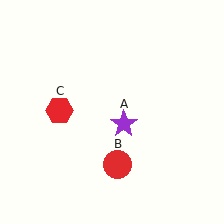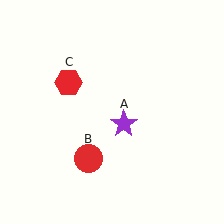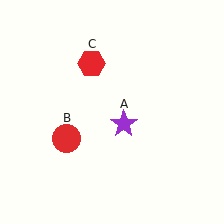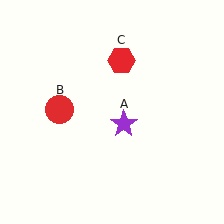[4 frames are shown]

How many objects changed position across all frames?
2 objects changed position: red circle (object B), red hexagon (object C).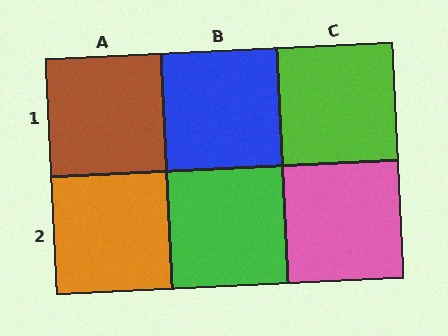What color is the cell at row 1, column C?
Lime.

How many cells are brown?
1 cell is brown.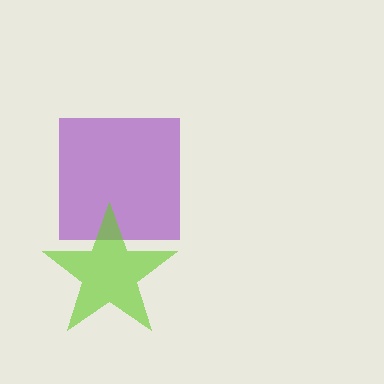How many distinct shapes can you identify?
There are 2 distinct shapes: a purple square, a lime star.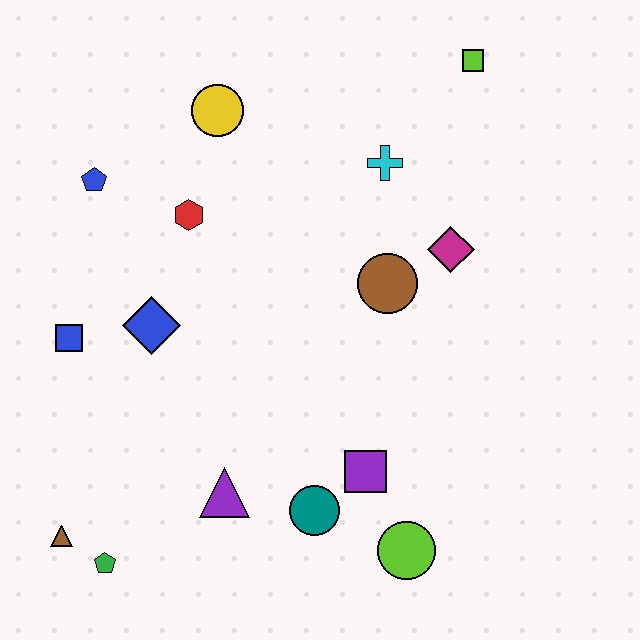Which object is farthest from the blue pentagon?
The lime circle is farthest from the blue pentagon.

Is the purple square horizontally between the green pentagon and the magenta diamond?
Yes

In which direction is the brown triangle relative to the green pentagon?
The brown triangle is to the left of the green pentagon.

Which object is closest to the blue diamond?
The blue square is closest to the blue diamond.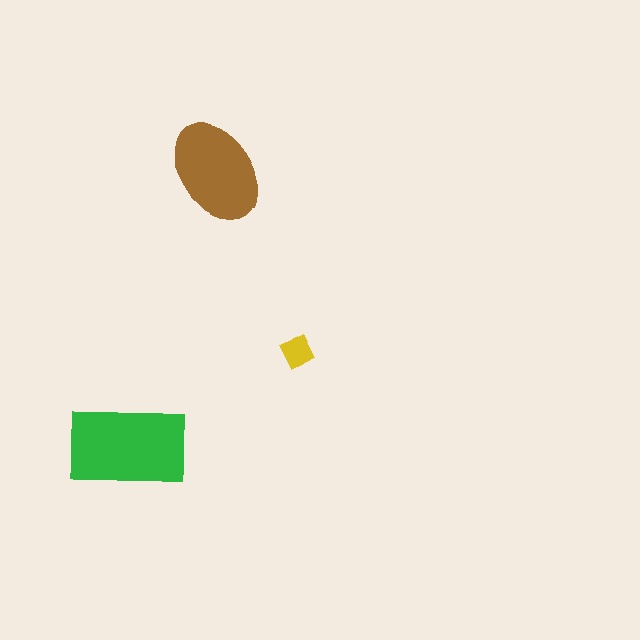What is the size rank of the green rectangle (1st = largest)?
1st.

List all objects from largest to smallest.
The green rectangle, the brown ellipse, the yellow square.